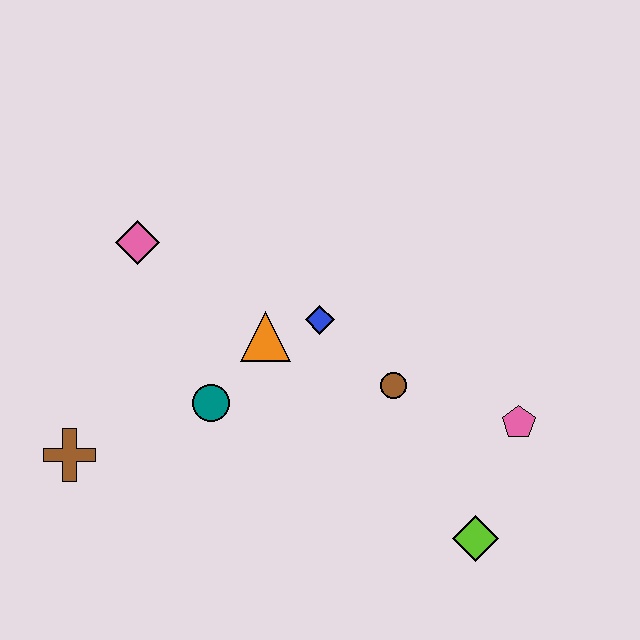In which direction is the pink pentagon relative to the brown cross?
The pink pentagon is to the right of the brown cross.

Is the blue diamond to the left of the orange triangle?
No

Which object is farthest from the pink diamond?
The lime diamond is farthest from the pink diamond.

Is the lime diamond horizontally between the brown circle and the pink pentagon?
Yes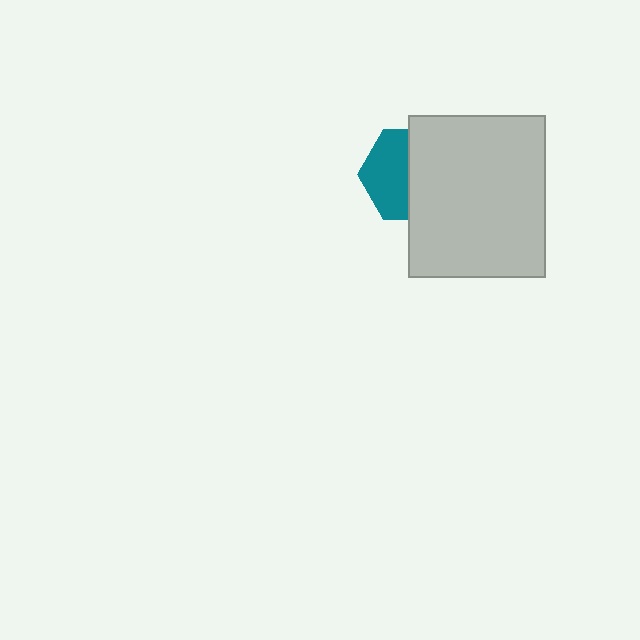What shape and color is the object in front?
The object in front is a light gray rectangle.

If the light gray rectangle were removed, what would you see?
You would see the complete teal hexagon.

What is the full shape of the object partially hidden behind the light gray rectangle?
The partially hidden object is a teal hexagon.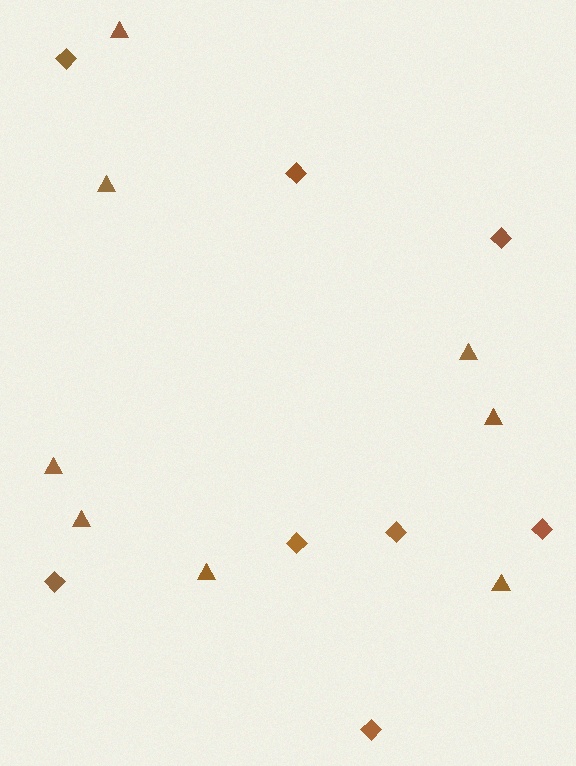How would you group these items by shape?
There are 2 groups: one group of triangles (8) and one group of diamonds (8).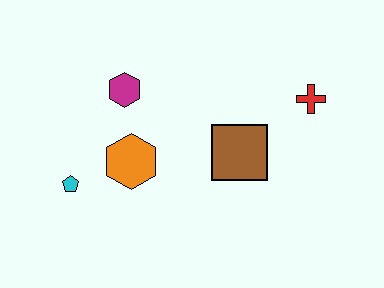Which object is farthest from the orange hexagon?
The red cross is farthest from the orange hexagon.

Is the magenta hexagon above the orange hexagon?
Yes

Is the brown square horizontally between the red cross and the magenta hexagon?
Yes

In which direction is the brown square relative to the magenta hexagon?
The brown square is to the right of the magenta hexagon.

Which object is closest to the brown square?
The red cross is closest to the brown square.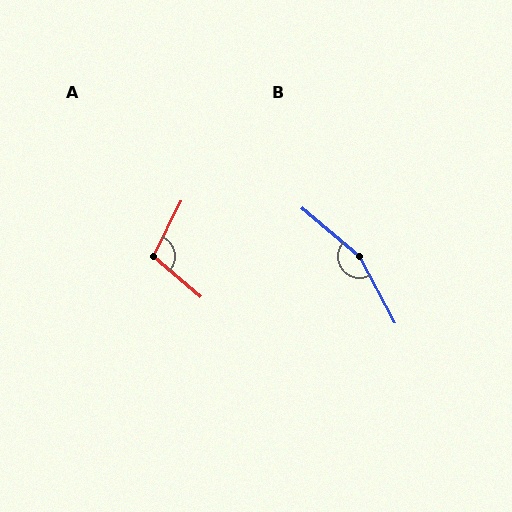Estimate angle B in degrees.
Approximately 158 degrees.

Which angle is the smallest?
A, at approximately 104 degrees.